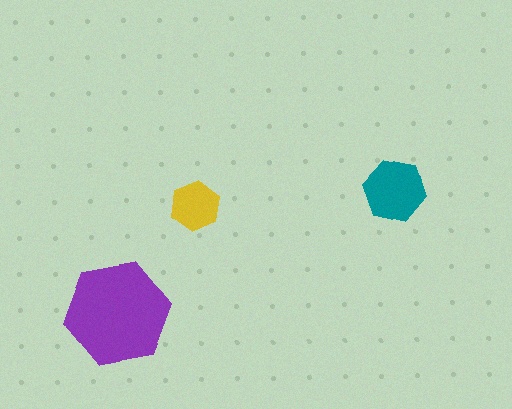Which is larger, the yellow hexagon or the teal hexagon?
The teal one.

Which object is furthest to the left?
The purple hexagon is leftmost.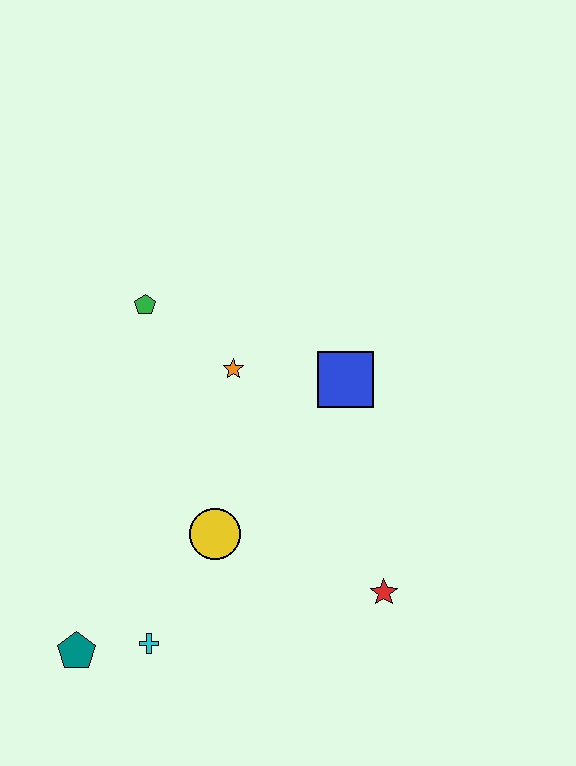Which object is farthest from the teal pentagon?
The blue square is farthest from the teal pentagon.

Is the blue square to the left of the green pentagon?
No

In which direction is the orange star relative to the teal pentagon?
The orange star is above the teal pentagon.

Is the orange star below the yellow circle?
No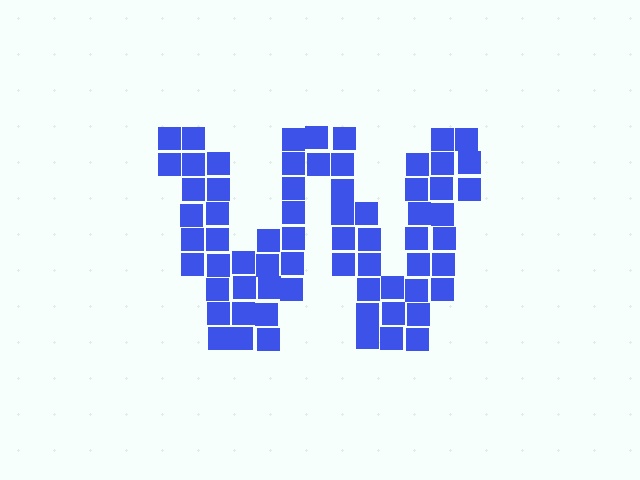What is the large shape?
The large shape is the letter W.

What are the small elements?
The small elements are squares.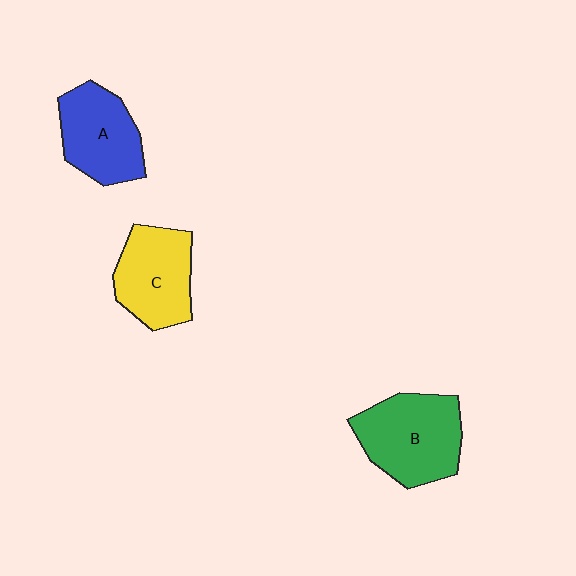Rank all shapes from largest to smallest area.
From largest to smallest: B (green), C (yellow), A (blue).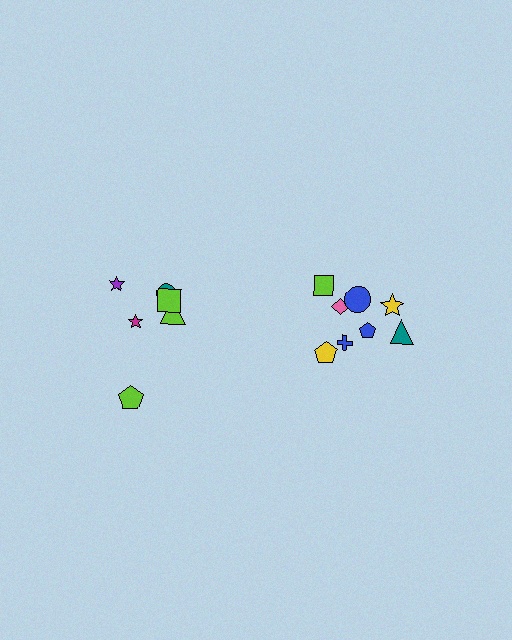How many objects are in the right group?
There are 8 objects.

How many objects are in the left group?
There are 6 objects.